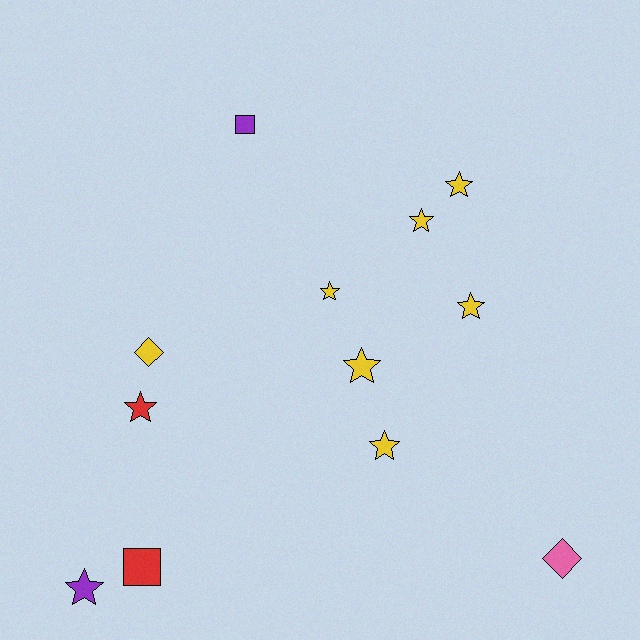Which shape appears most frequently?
Star, with 8 objects.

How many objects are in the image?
There are 12 objects.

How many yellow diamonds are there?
There is 1 yellow diamond.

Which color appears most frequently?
Yellow, with 7 objects.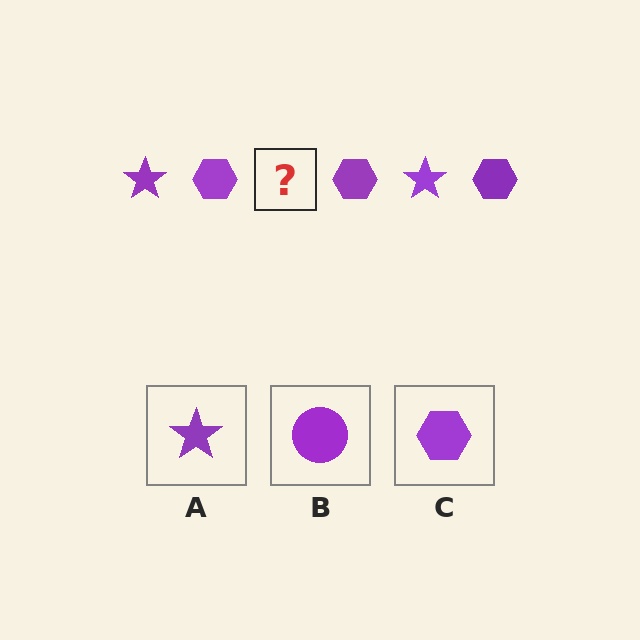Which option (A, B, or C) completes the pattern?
A.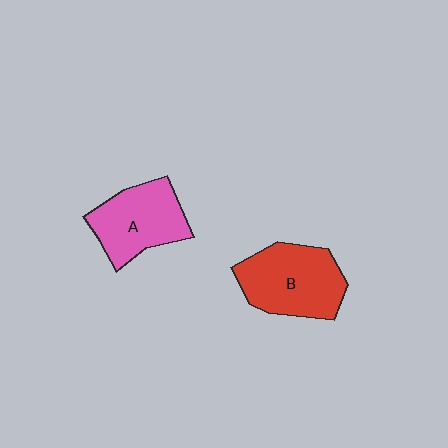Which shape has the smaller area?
Shape A (pink).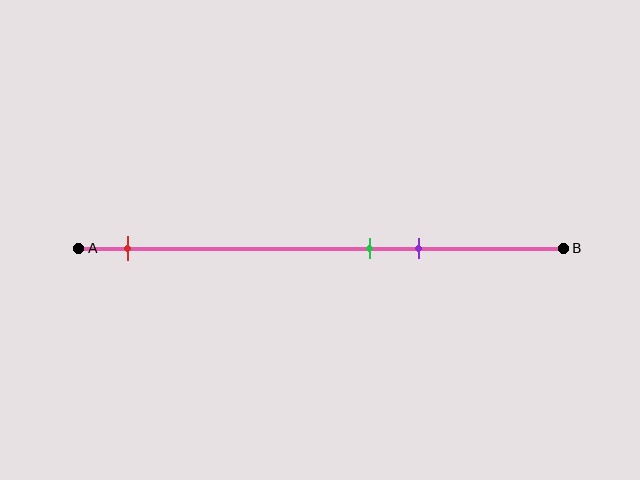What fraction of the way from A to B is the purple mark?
The purple mark is approximately 70% (0.7) of the way from A to B.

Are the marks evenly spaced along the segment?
No, the marks are not evenly spaced.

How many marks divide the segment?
There are 3 marks dividing the segment.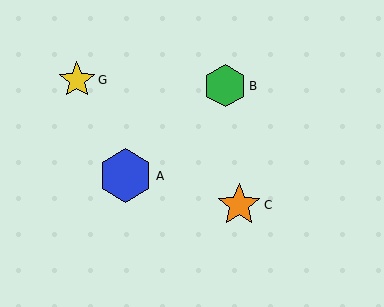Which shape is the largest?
The blue hexagon (labeled A) is the largest.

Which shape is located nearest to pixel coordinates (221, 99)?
The green hexagon (labeled B) at (225, 86) is nearest to that location.